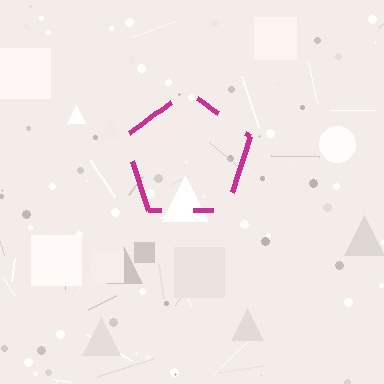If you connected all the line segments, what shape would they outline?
They would outline a pentagon.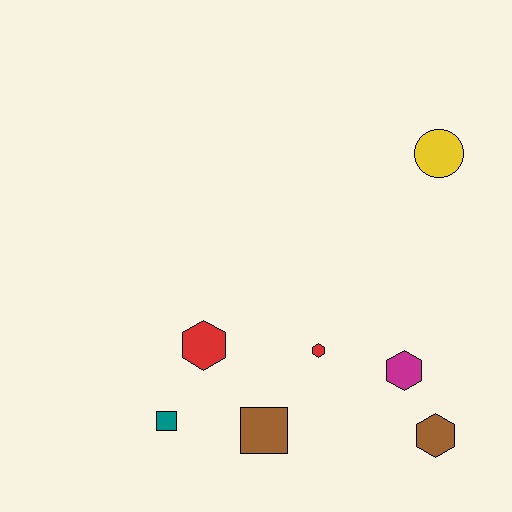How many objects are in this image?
There are 7 objects.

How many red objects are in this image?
There are 2 red objects.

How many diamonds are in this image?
There are no diamonds.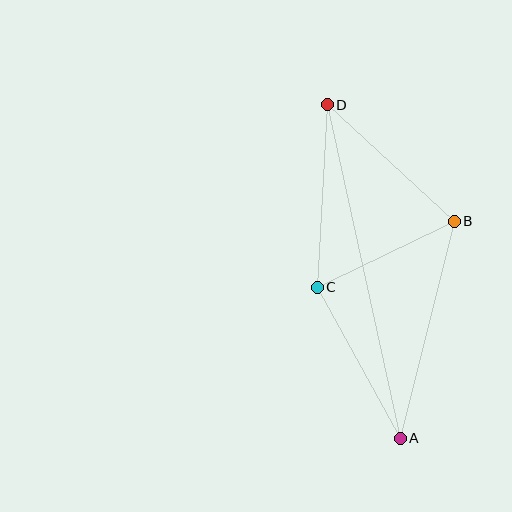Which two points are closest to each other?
Points B and C are closest to each other.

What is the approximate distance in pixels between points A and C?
The distance between A and C is approximately 172 pixels.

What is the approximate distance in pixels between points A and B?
The distance between A and B is approximately 223 pixels.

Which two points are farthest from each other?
Points A and D are farthest from each other.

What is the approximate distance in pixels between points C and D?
The distance between C and D is approximately 183 pixels.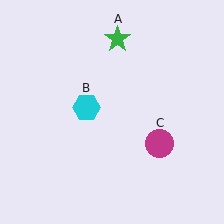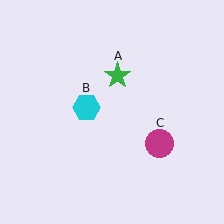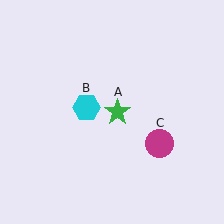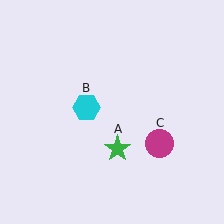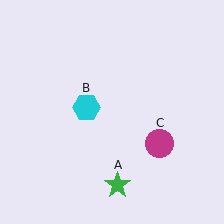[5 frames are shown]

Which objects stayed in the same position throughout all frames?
Cyan hexagon (object B) and magenta circle (object C) remained stationary.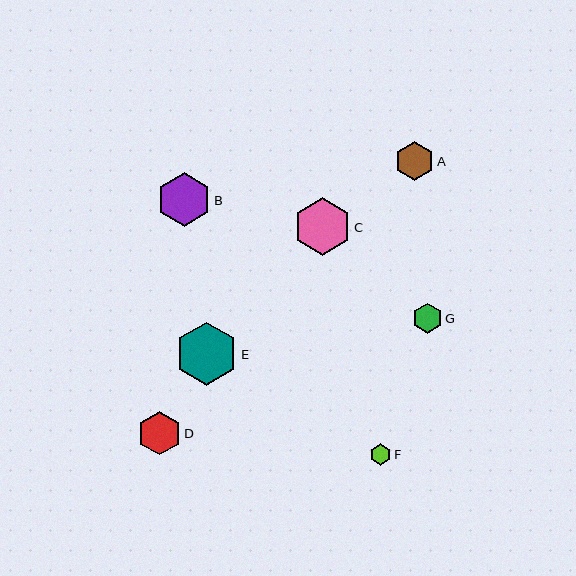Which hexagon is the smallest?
Hexagon F is the smallest with a size of approximately 21 pixels.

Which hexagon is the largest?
Hexagon E is the largest with a size of approximately 63 pixels.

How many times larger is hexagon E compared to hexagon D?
Hexagon E is approximately 1.5 times the size of hexagon D.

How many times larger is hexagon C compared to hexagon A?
Hexagon C is approximately 1.5 times the size of hexagon A.